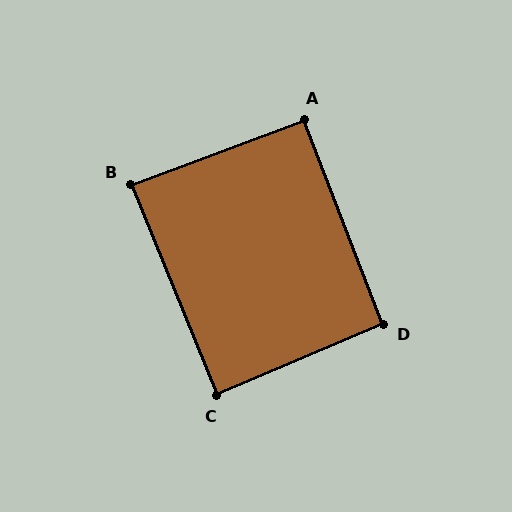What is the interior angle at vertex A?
Approximately 91 degrees (approximately right).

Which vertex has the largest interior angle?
D, at approximately 92 degrees.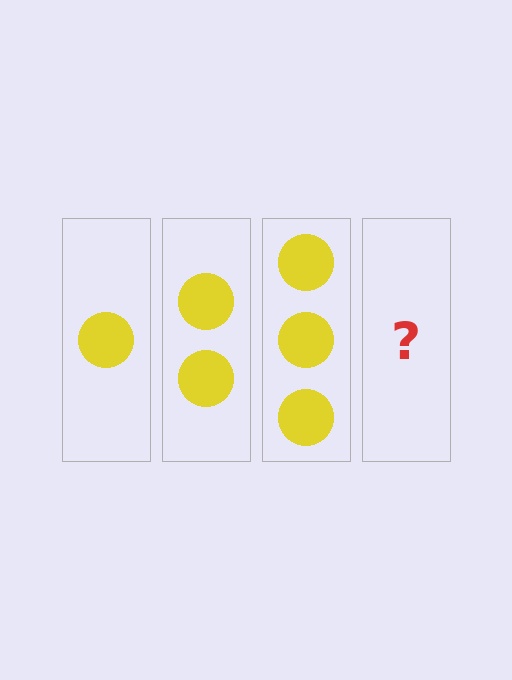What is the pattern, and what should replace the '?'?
The pattern is that each step adds one more circle. The '?' should be 4 circles.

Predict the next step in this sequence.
The next step is 4 circles.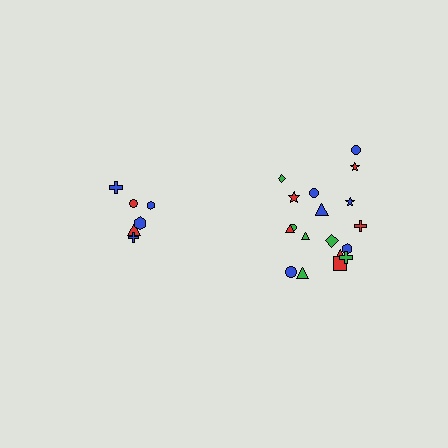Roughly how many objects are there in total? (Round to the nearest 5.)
Roughly 25 objects in total.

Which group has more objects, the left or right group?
The right group.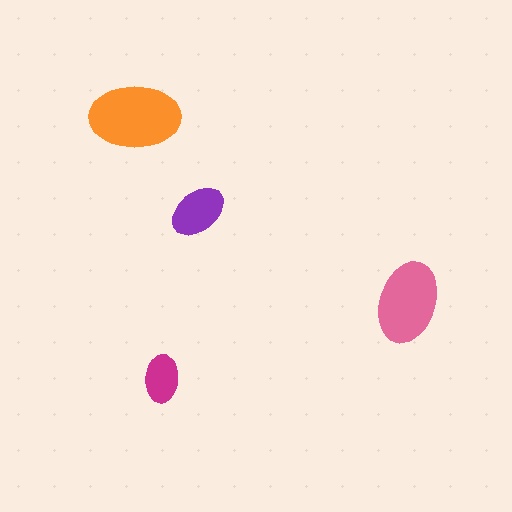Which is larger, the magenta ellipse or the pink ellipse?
The pink one.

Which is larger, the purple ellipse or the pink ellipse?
The pink one.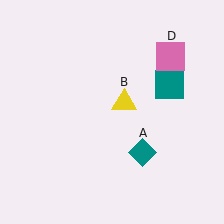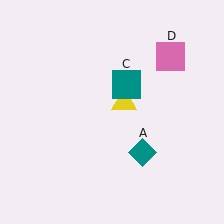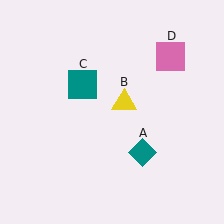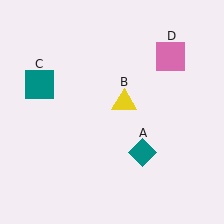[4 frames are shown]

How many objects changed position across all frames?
1 object changed position: teal square (object C).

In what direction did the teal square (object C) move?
The teal square (object C) moved left.